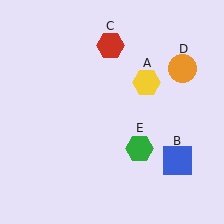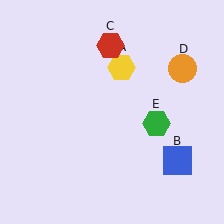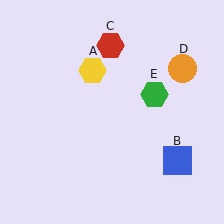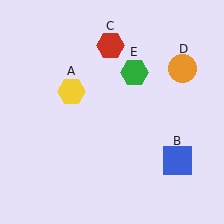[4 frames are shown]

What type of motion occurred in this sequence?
The yellow hexagon (object A), green hexagon (object E) rotated counterclockwise around the center of the scene.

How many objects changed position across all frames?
2 objects changed position: yellow hexagon (object A), green hexagon (object E).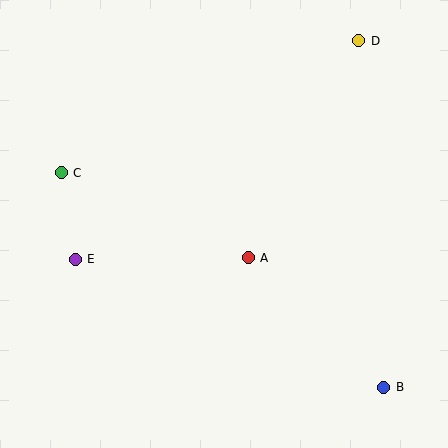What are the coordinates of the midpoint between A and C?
The midpoint between A and C is at (155, 215).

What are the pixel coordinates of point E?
Point E is at (75, 259).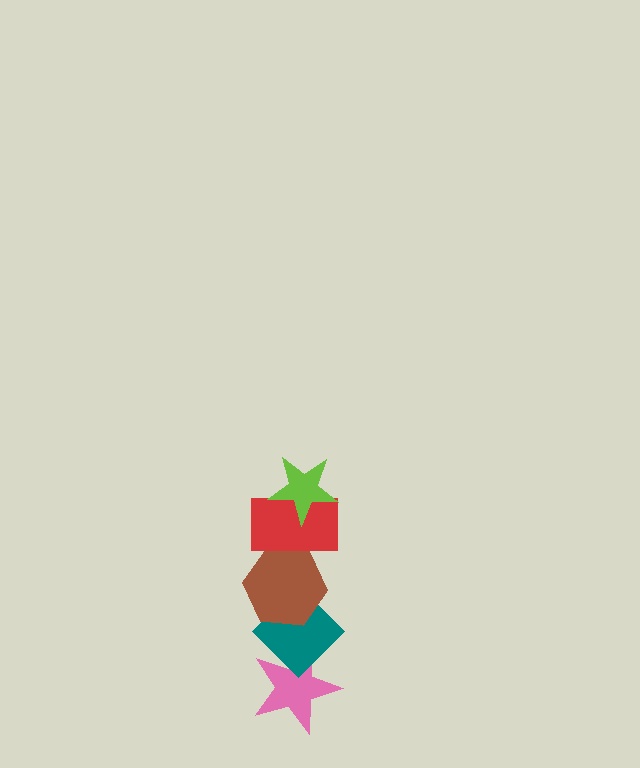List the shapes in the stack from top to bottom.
From top to bottom: the lime star, the red rectangle, the brown hexagon, the teal diamond, the pink star.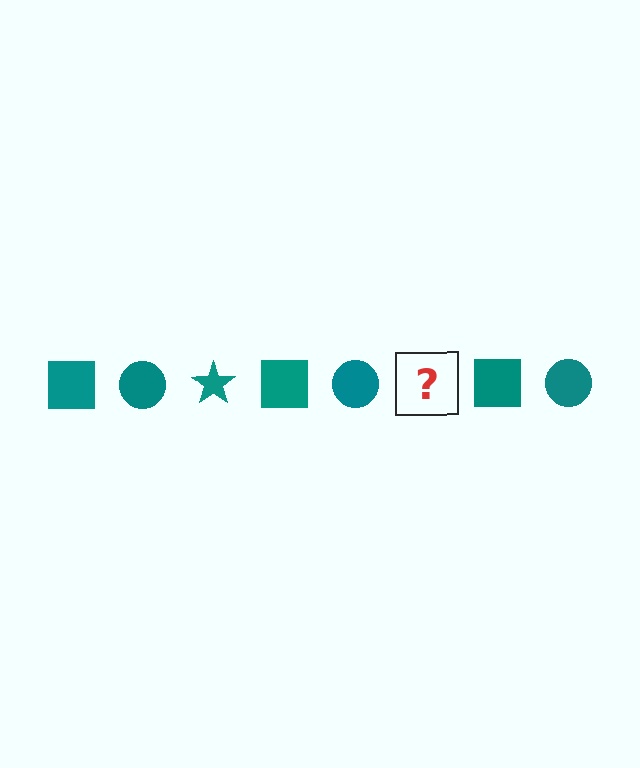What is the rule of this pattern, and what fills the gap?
The rule is that the pattern cycles through square, circle, star shapes in teal. The gap should be filled with a teal star.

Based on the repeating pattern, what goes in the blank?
The blank should be a teal star.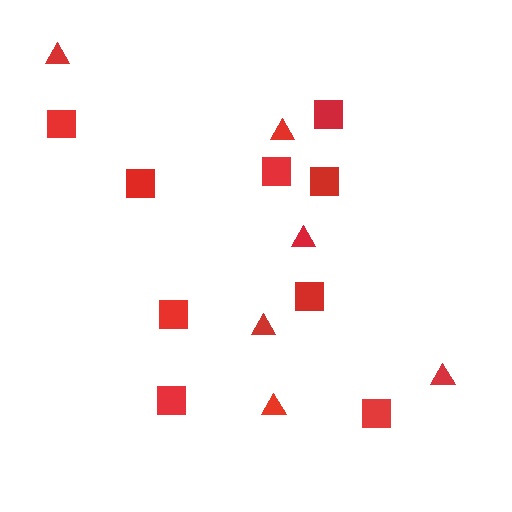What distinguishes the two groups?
There are 2 groups: one group of triangles (6) and one group of squares (9).